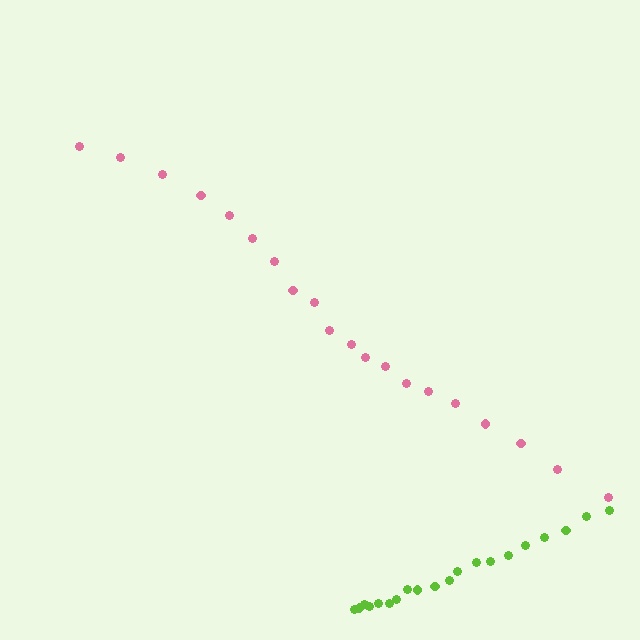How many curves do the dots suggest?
There are 2 distinct paths.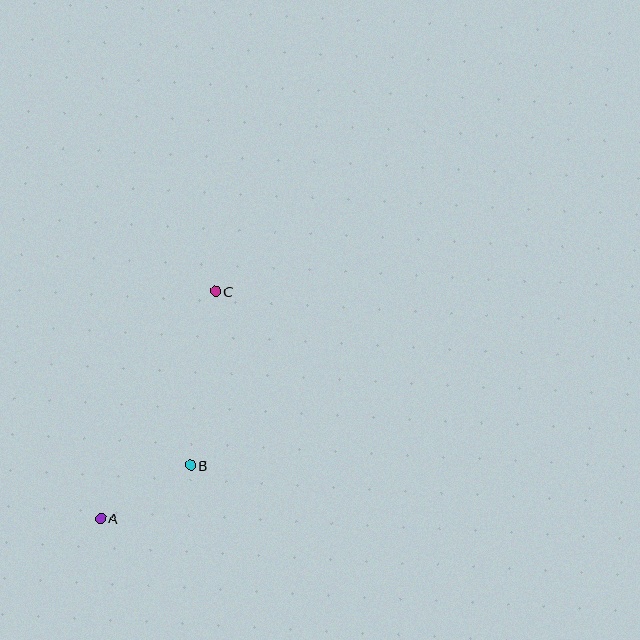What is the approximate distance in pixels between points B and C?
The distance between B and C is approximately 176 pixels.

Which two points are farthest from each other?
Points A and C are farthest from each other.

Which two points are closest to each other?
Points A and B are closest to each other.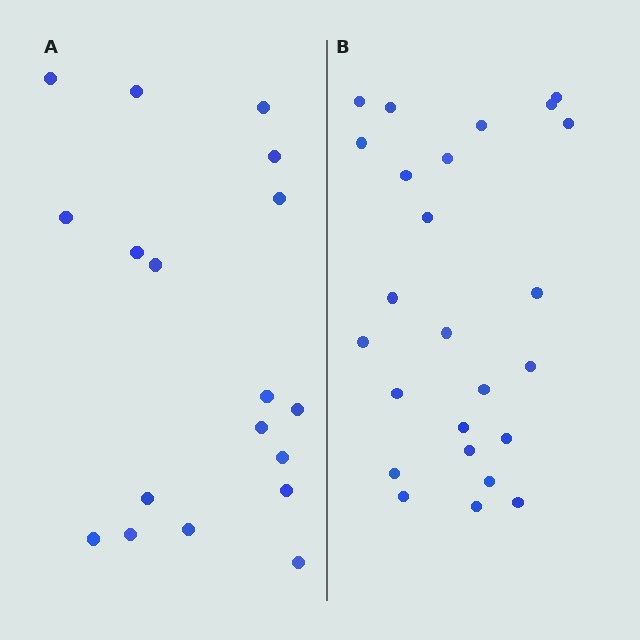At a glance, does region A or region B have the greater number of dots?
Region B (the right region) has more dots.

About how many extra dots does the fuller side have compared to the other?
Region B has roughly 8 or so more dots than region A.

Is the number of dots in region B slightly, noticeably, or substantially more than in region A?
Region B has noticeably more, but not dramatically so. The ratio is roughly 1.4 to 1.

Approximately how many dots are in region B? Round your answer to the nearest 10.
About 20 dots. (The exact count is 25, which rounds to 20.)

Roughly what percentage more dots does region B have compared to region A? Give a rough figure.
About 40% more.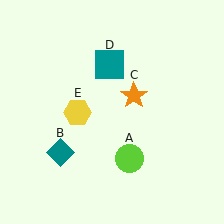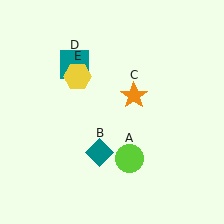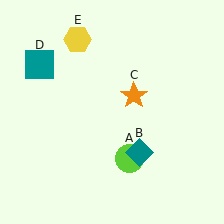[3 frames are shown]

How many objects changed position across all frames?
3 objects changed position: teal diamond (object B), teal square (object D), yellow hexagon (object E).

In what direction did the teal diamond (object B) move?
The teal diamond (object B) moved right.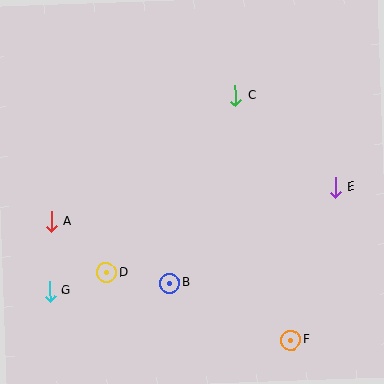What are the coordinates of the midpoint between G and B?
The midpoint between G and B is at (110, 287).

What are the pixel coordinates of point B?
Point B is at (170, 283).